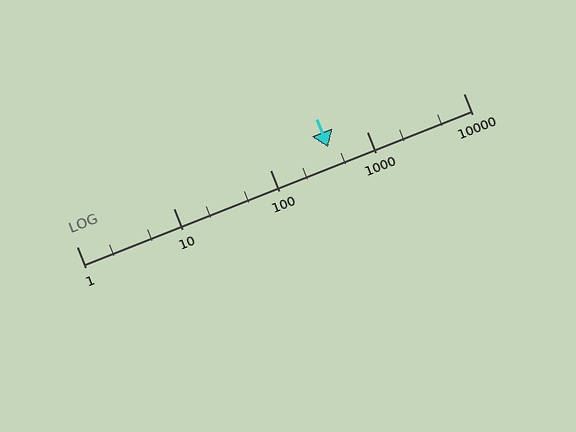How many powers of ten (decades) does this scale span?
The scale spans 4 decades, from 1 to 10000.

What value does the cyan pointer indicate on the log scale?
The pointer indicates approximately 400.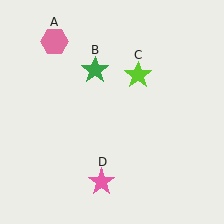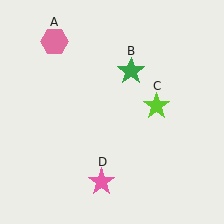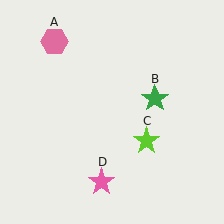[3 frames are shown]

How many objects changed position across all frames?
2 objects changed position: green star (object B), lime star (object C).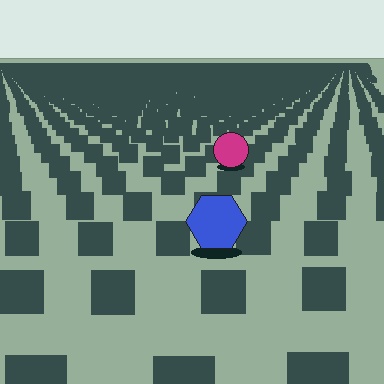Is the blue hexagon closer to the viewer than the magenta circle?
Yes. The blue hexagon is closer — you can tell from the texture gradient: the ground texture is coarser near it.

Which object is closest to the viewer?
The blue hexagon is closest. The texture marks near it are larger and more spread out.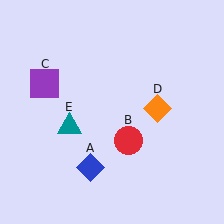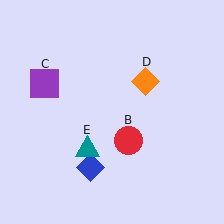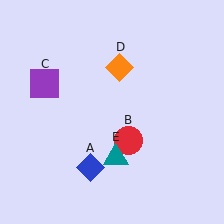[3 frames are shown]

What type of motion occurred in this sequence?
The orange diamond (object D), teal triangle (object E) rotated counterclockwise around the center of the scene.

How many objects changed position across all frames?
2 objects changed position: orange diamond (object D), teal triangle (object E).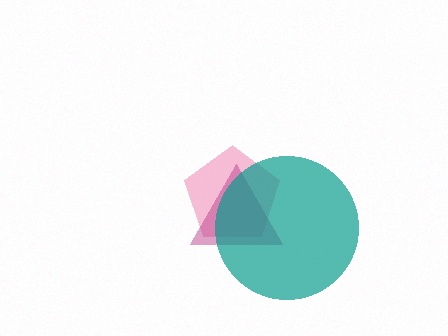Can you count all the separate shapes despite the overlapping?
Yes, there are 3 separate shapes.